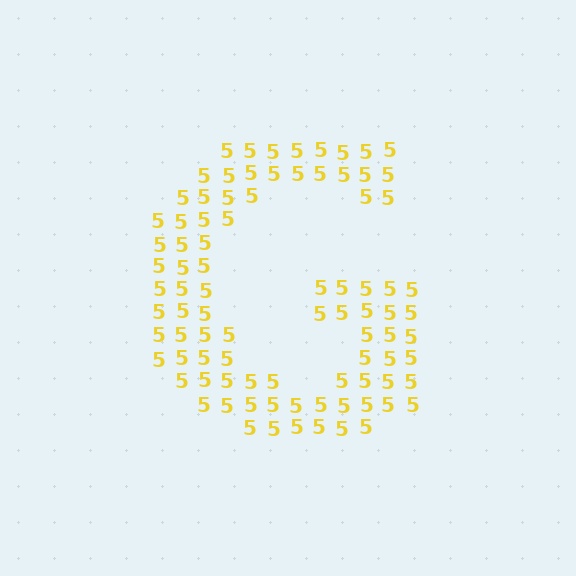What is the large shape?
The large shape is the letter G.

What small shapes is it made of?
It is made of small digit 5's.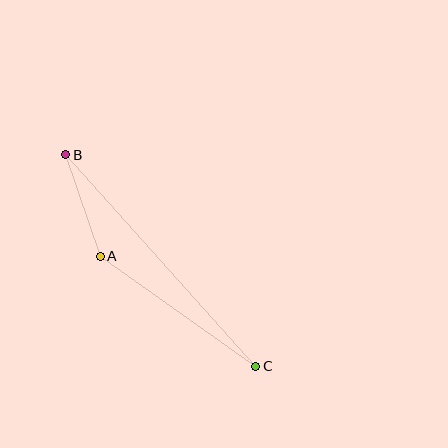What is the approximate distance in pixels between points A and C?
The distance between A and C is approximately 191 pixels.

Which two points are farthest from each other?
Points B and C are farthest from each other.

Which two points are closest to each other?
Points A and B are closest to each other.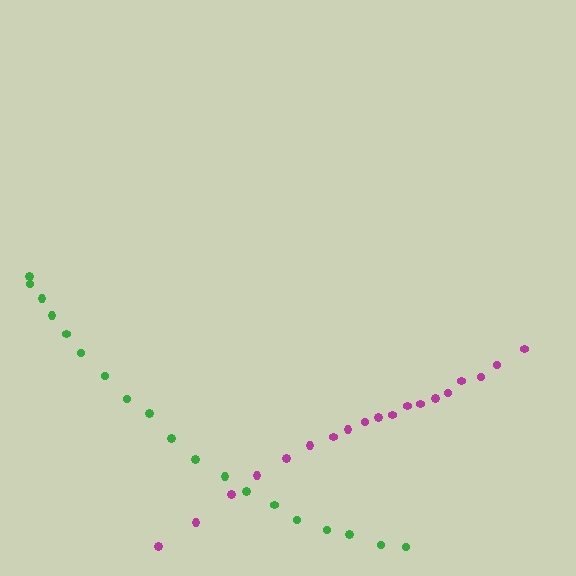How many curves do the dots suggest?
There are 2 distinct paths.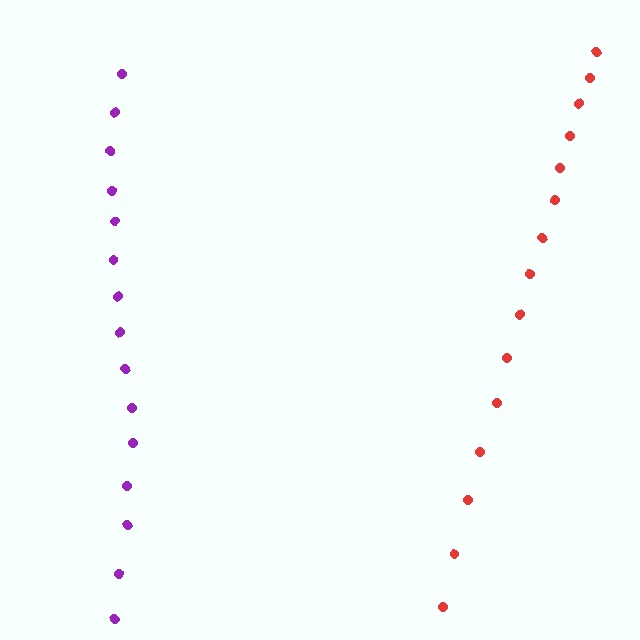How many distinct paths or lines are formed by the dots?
There are 2 distinct paths.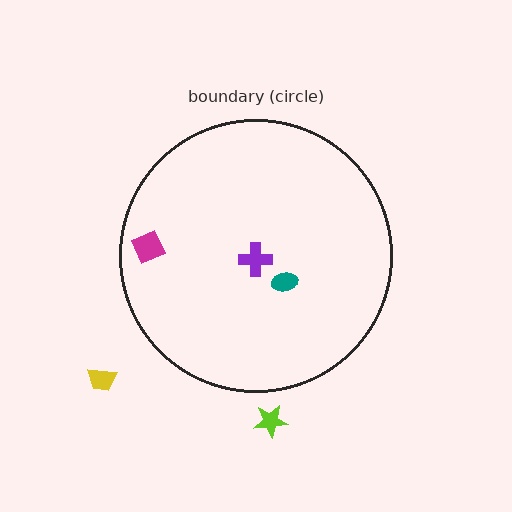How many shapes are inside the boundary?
3 inside, 2 outside.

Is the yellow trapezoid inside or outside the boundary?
Outside.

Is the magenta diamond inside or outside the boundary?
Inside.